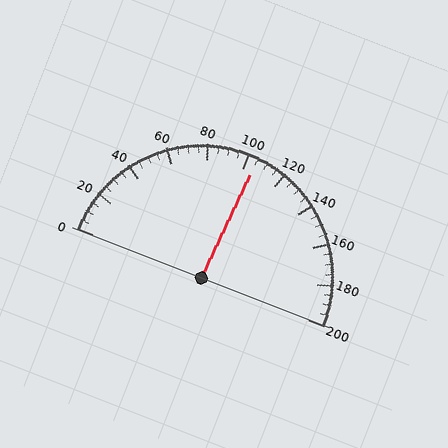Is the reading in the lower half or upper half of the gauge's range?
The reading is in the upper half of the range (0 to 200).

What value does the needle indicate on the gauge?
The needle indicates approximately 105.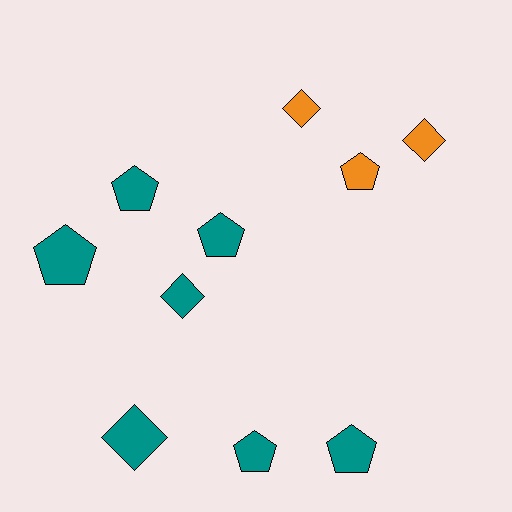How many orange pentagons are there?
There is 1 orange pentagon.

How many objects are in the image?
There are 10 objects.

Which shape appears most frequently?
Pentagon, with 6 objects.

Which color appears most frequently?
Teal, with 7 objects.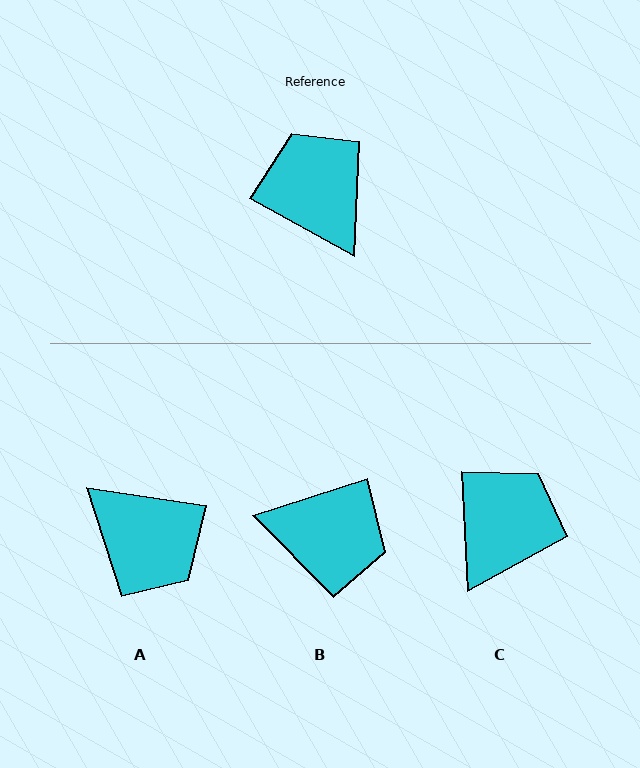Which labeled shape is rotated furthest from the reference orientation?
A, about 160 degrees away.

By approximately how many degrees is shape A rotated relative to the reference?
Approximately 160 degrees clockwise.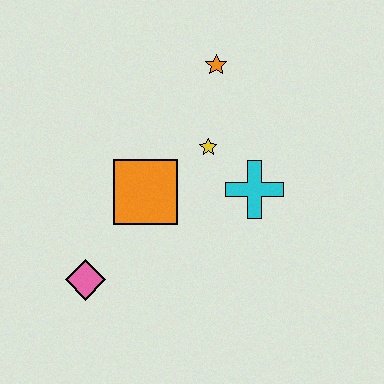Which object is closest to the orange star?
The yellow star is closest to the orange star.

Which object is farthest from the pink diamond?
The orange star is farthest from the pink diamond.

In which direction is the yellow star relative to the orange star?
The yellow star is below the orange star.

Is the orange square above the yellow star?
No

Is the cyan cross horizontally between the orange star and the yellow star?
No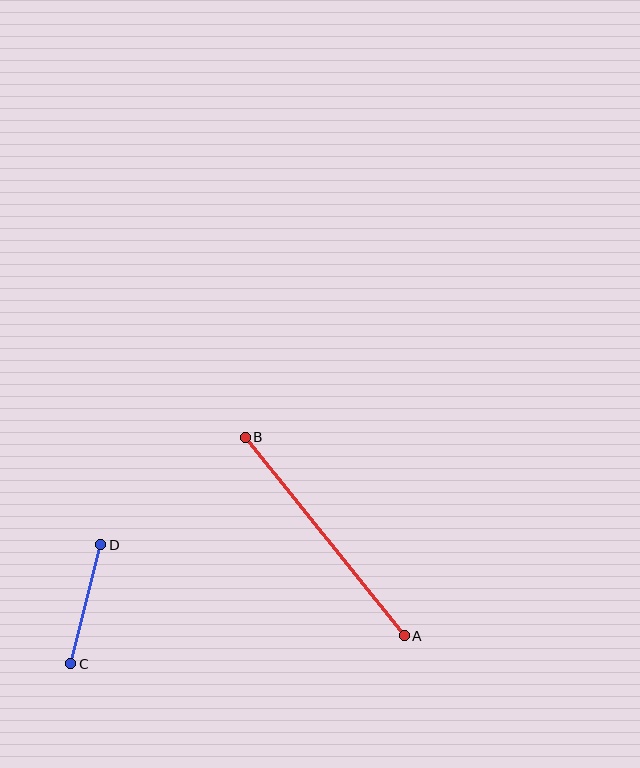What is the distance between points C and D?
The distance is approximately 123 pixels.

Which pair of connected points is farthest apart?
Points A and B are farthest apart.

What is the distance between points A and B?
The distance is approximately 254 pixels.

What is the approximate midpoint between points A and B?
The midpoint is at approximately (325, 536) pixels.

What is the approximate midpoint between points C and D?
The midpoint is at approximately (86, 604) pixels.